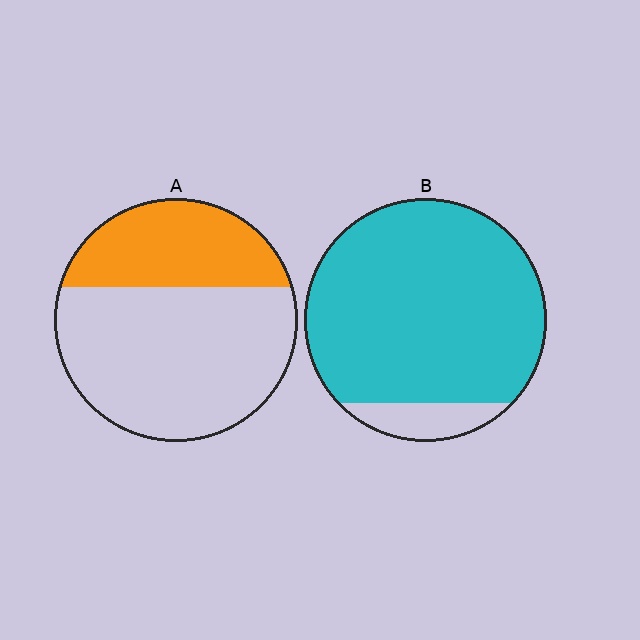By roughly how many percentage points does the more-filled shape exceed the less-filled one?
By roughly 55 percentage points (B over A).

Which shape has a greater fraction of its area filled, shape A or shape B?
Shape B.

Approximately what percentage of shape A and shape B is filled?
A is approximately 35% and B is approximately 90%.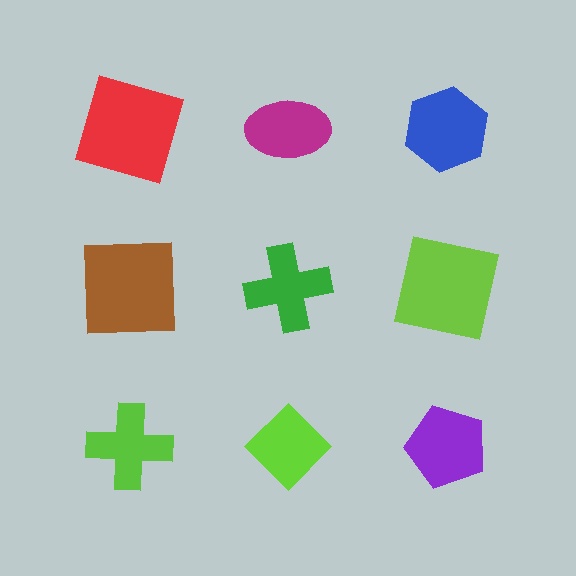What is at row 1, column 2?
A magenta ellipse.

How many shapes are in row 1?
3 shapes.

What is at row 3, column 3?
A purple pentagon.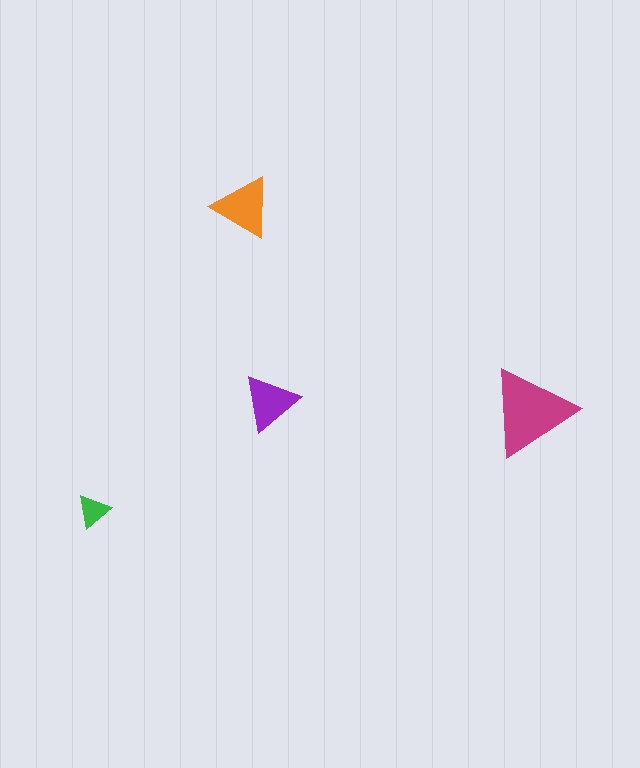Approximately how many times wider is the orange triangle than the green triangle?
About 2 times wider.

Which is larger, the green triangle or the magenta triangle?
The magenta one.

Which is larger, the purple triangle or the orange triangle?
The orange one.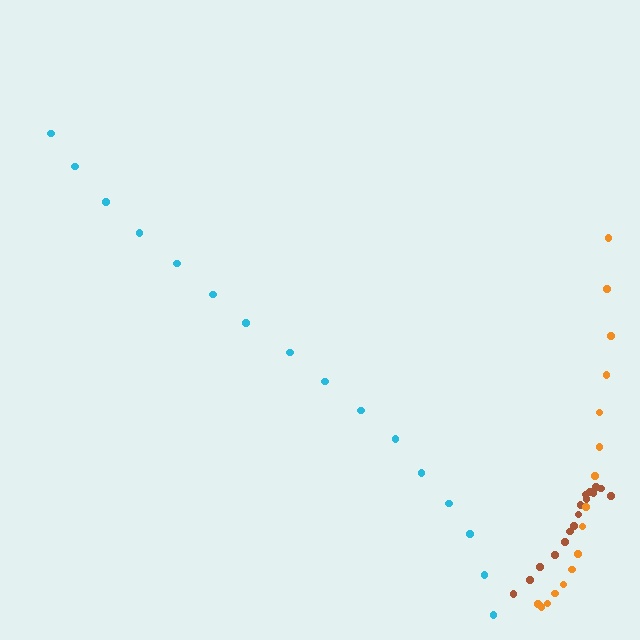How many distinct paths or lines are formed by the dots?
There are 3 distinct paths.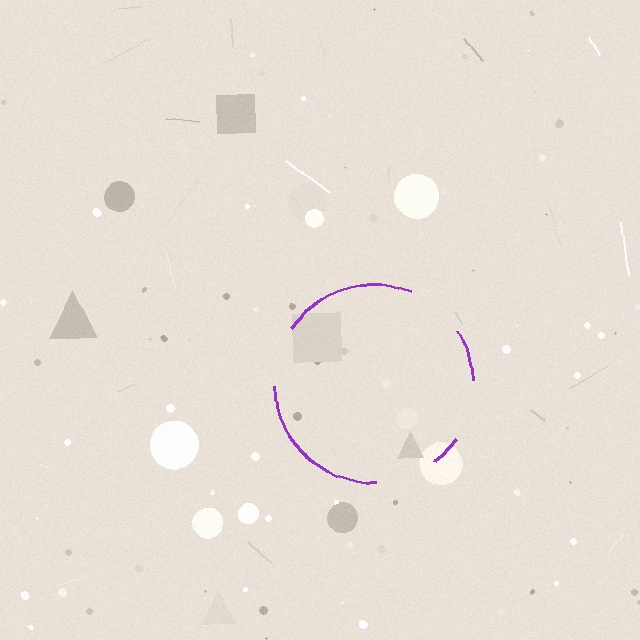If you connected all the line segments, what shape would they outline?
They would outline a circle.